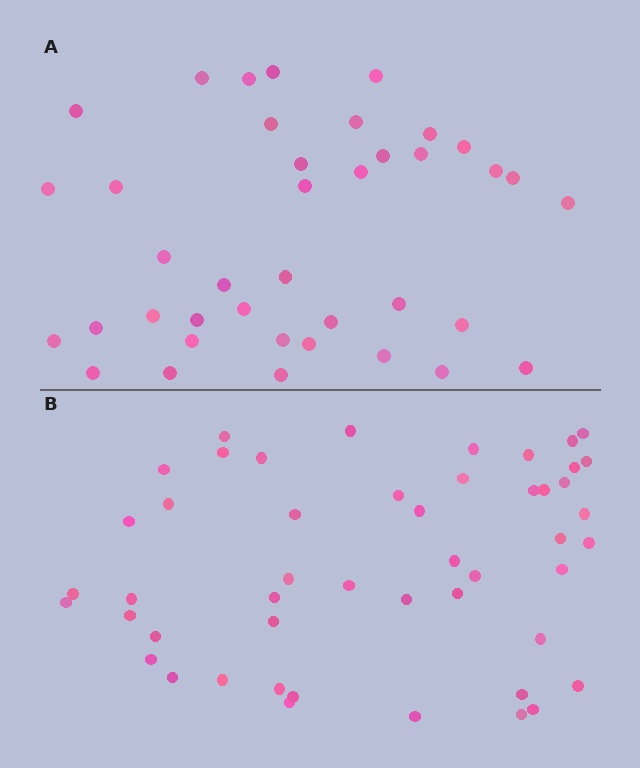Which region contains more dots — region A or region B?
Region B (the bottom region) has more dots.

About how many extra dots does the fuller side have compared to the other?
Region B has roughly 10 or so more dots than region A.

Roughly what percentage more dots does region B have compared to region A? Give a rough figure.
About 25% more.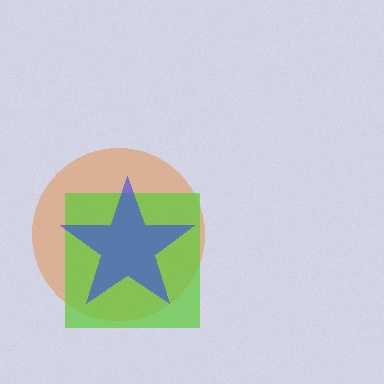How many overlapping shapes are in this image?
There are 3 overlapping shapes in the image.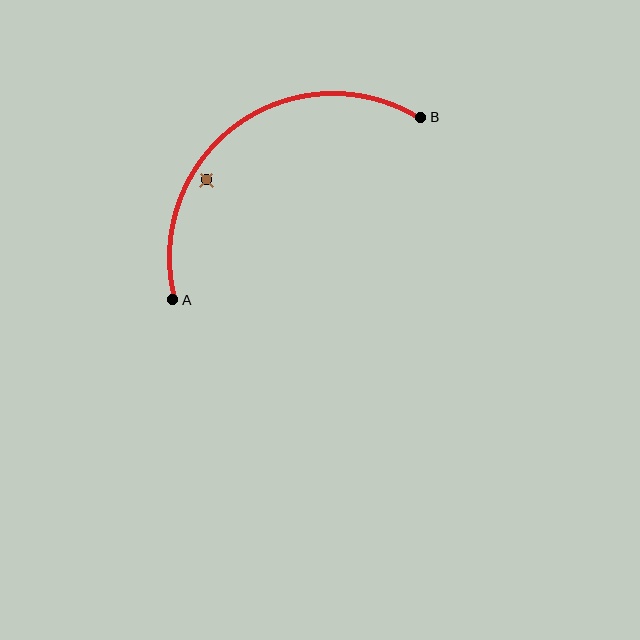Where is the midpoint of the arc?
The arc midpoint is the point on the curve farthest from the straight line joining A and B. It sits above and to the left of that line.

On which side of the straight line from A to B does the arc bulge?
The arc bulges above and to the left of the straight line connecting A and B.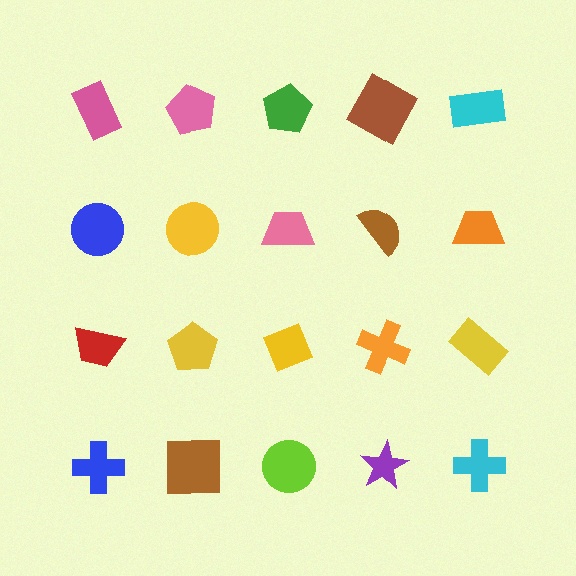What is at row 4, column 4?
A purple star.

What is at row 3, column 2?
A yellow pentagon.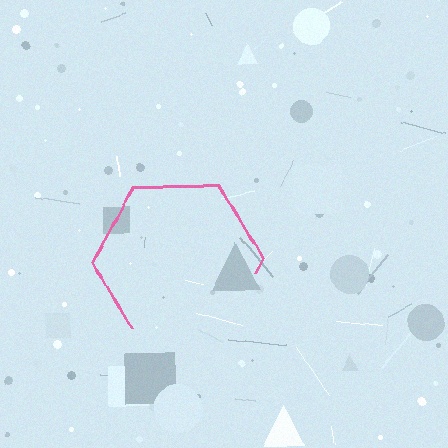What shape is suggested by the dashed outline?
The dashed outline suggests a hexagon.